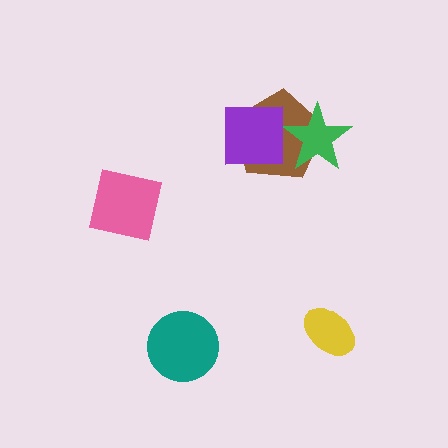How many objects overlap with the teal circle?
0 objects overlap with the teal circle.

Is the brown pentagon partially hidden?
Yes, it is partially covered by another shape.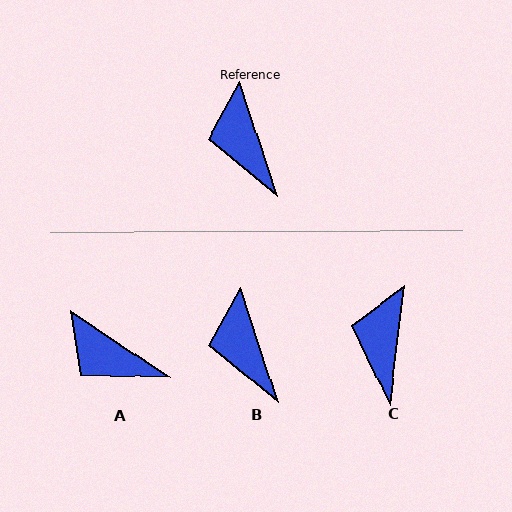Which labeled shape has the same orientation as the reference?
B.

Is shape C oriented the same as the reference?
No, it is off by about 25 degrees.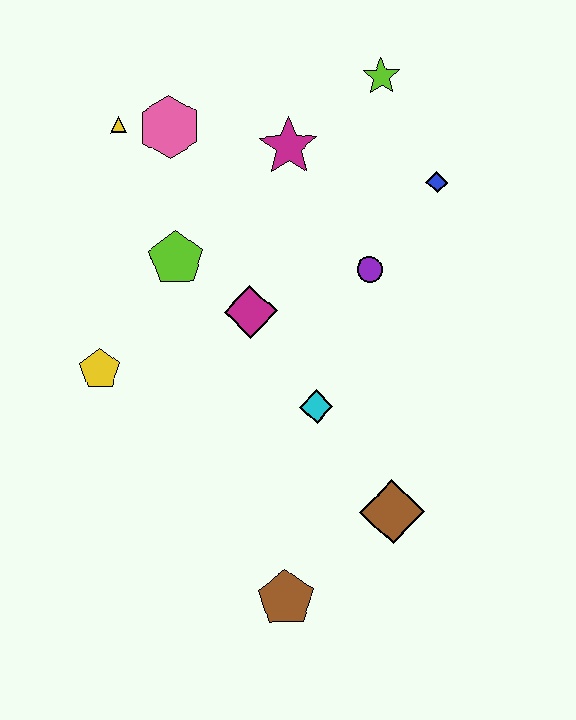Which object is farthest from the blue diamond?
The brown pentagon is farthest from the blue diamond.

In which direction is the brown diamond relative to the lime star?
The brown diamond is below the lime star.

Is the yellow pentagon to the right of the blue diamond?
No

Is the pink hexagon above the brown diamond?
Yes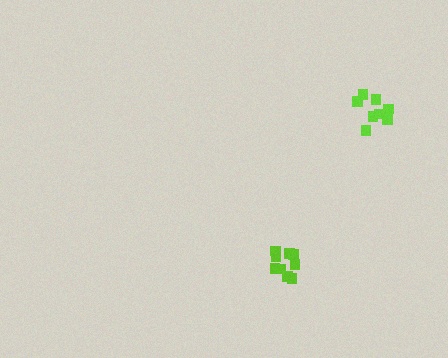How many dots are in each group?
Group 1: 9 dots, Group 2: 8 dots (17 total).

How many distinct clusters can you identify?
There are 2 distinct clusters.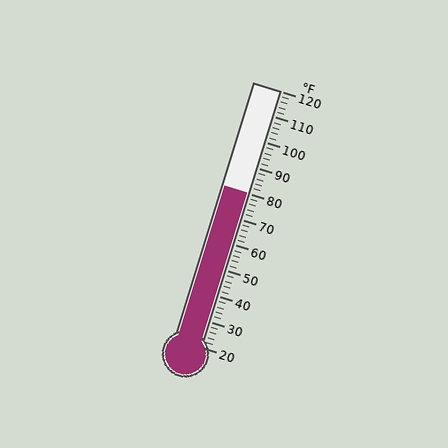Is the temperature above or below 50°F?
The temperature is above 50°F.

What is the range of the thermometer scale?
The thermometer scale ranges from 20°F to 120°F.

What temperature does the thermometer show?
The thermometer shows approximately 80°F.